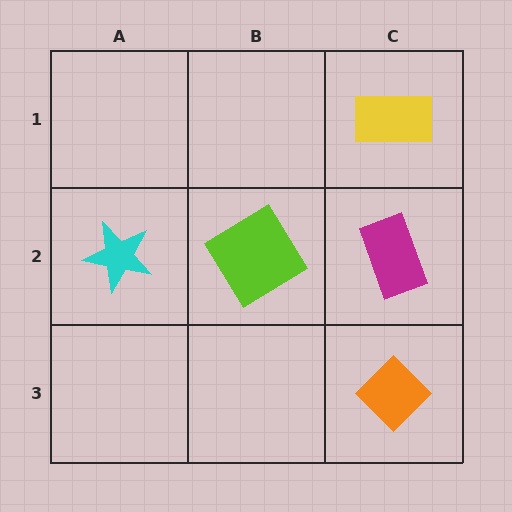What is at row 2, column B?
A lime diamond.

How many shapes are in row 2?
3 shapes.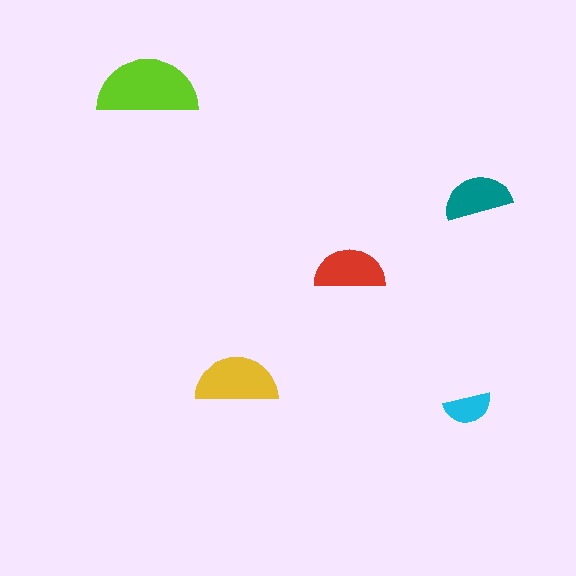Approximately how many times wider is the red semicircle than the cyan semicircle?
About 1.5 times wider.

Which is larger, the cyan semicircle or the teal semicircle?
The teal one.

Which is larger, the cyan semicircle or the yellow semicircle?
The yellow one.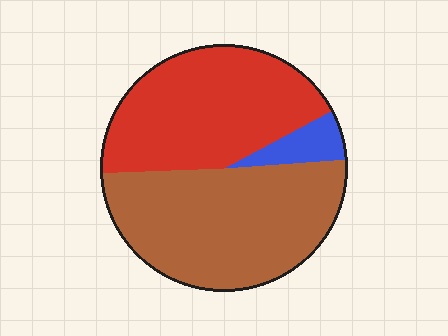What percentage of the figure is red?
Red takes up between a quarter and a half of the figure.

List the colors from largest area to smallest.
From largest to smallest: brown, red, blue.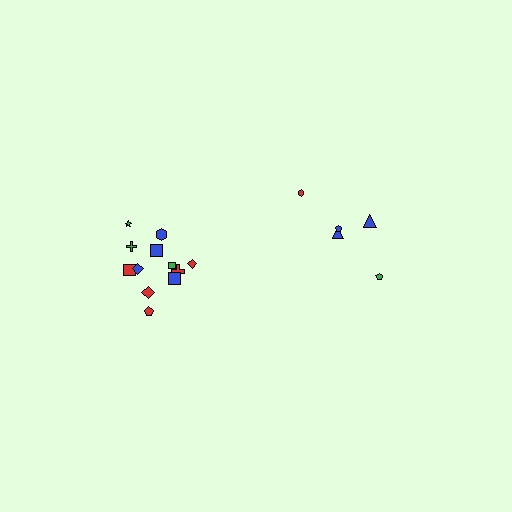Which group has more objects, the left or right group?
The left group.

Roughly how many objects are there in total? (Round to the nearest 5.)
Roughly 15 objects in total.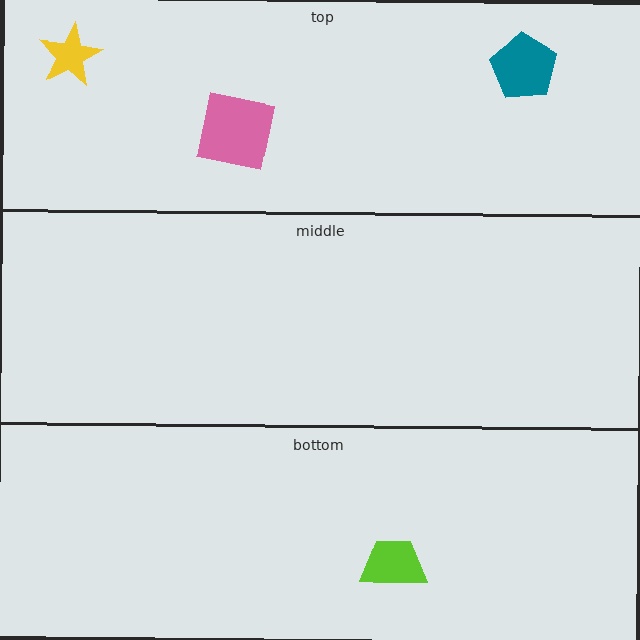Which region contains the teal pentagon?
The top region.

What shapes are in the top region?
The pink square, the teal pentagon, the yellow star.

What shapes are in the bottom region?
The lime trapezoid.